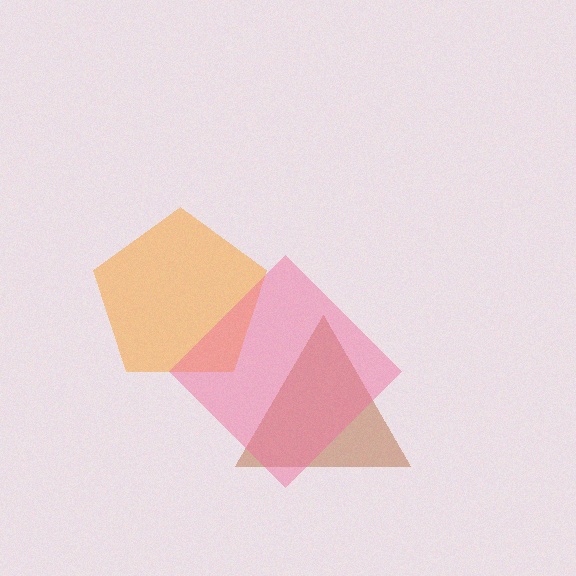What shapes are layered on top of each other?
The layered shapes are: a brown triangle, an orange pentagon, a pink diamond.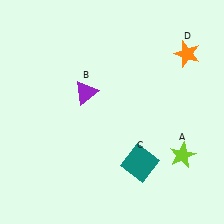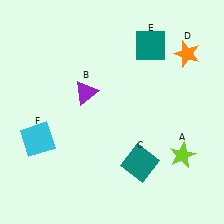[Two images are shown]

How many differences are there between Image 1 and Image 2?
There are 2 differences between the two images.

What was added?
A teal square (E), a cyan square (F) were added in Image 2.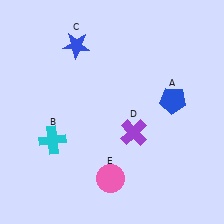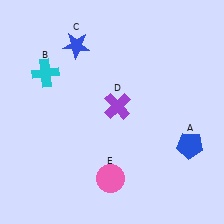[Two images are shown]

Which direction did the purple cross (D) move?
The purple cross (D) moved up.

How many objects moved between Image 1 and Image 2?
3 objects moved between the two images.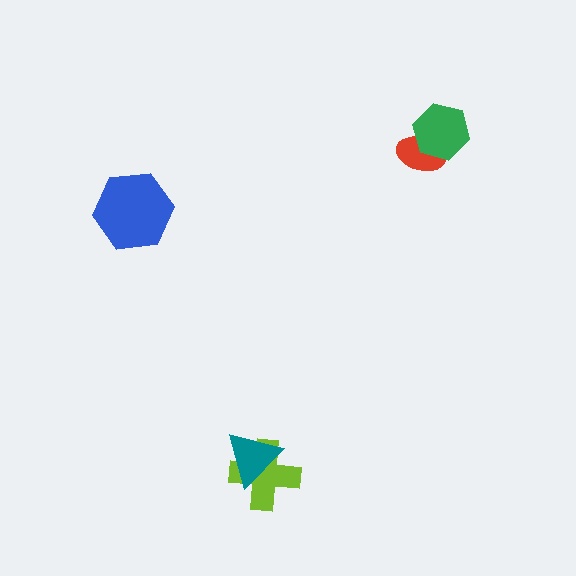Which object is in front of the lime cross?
The teal triangle is in front of the lime cross.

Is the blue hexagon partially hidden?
No, no other shape covers it.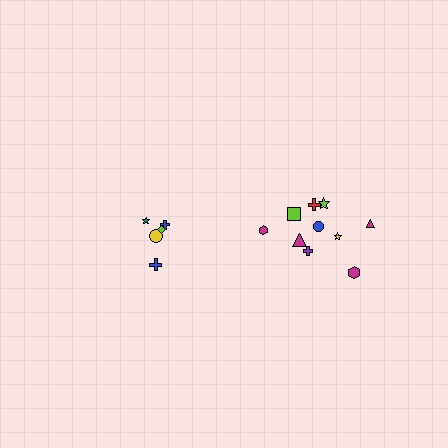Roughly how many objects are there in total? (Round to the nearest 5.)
Roughly 15 objects in total.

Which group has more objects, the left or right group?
The right group.